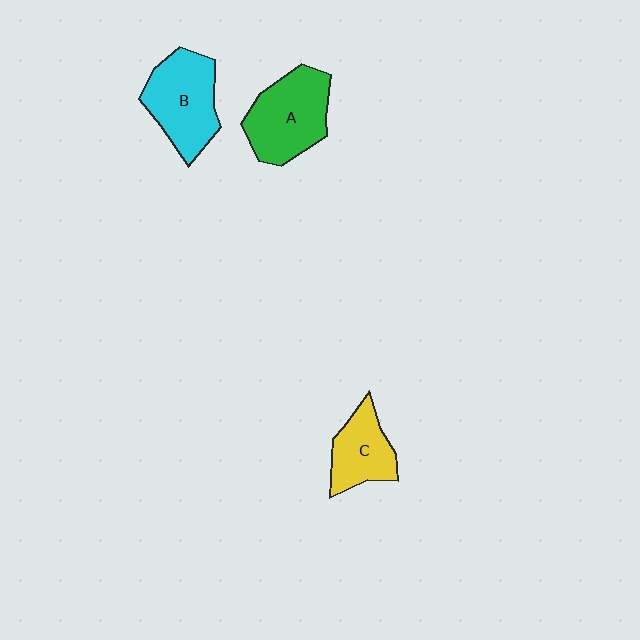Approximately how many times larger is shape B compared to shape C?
Approximately 1.4 times.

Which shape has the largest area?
Shape A (green).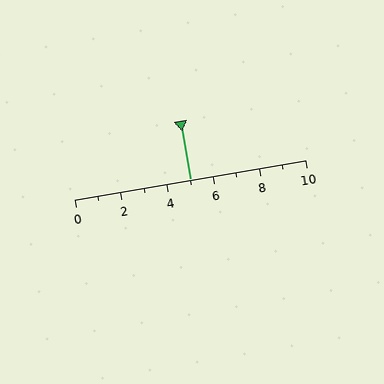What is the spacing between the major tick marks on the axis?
The major ticks are spaced 2 apart.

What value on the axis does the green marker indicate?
The marker indicates approximately 5.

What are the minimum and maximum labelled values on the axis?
The axis runs from 0 to 10.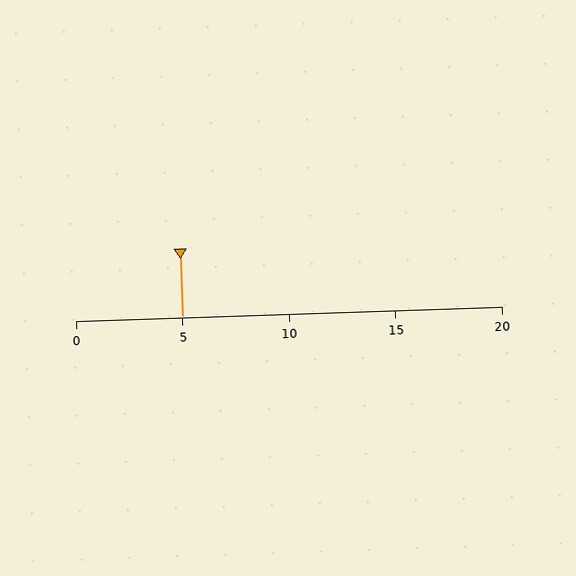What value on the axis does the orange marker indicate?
The marker indicates approximately 5.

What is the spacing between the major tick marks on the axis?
The major ticks are spaced 5 apart.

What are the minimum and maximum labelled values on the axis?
The axis runs from 0 to 20.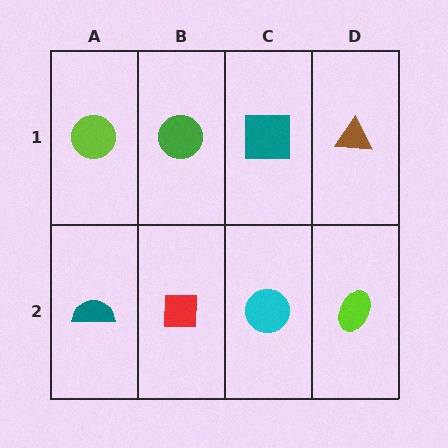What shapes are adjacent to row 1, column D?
A lime ellipse (row 2, column D), a teal square (row 1, column C).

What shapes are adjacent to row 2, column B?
A green circle (row 1, column B), a teal semicircle (row 2, column A), a cyan circle (row 2, column C).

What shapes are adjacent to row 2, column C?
A teal square (row 1, column C), a red square (row 2, column B), a lime ellipse (row 2, column D).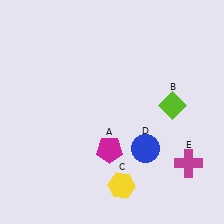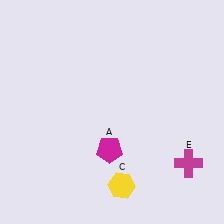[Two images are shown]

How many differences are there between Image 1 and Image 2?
There are 2 differences between the two images.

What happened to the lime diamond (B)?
The lime diamond (B) was removed in Image 2. It was in the top-right area of Image 1.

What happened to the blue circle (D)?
The blue circle (D) was removed in Image 2. It was in the bottom-right area of Image 1.